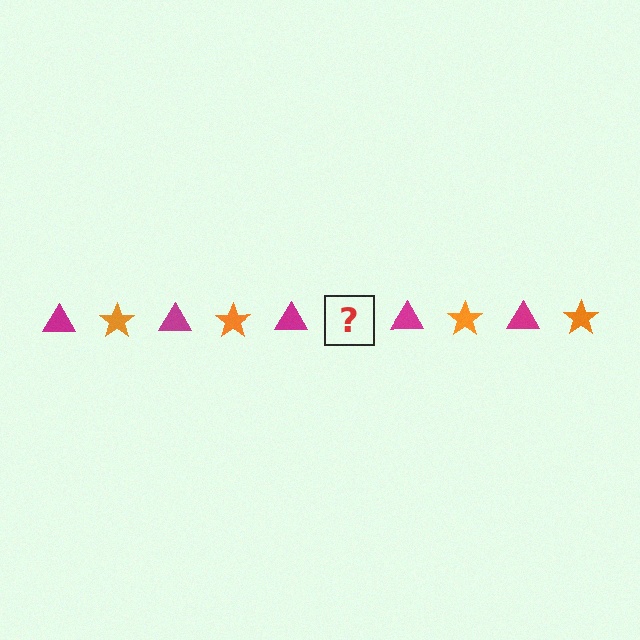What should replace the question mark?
The question mark should be replaced with an orange star.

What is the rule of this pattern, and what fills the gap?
The rule is that the pattern alternates between magenta triangle and orange star. The gap should be filled with an orange star.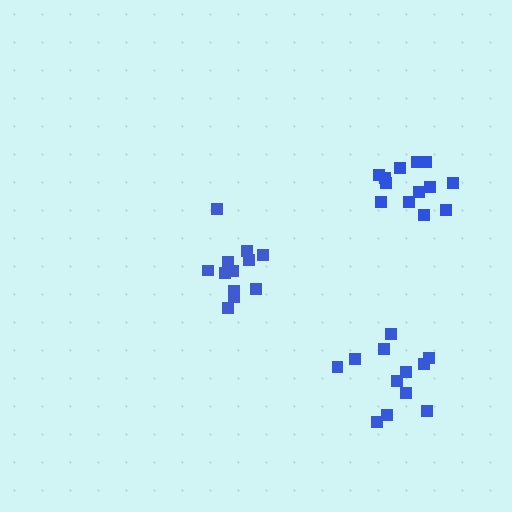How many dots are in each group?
Group 1: 12 dots, Group 2: 13 dots, Group 3: 13 dots (38 total).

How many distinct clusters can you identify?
There are 3 distinct clusters.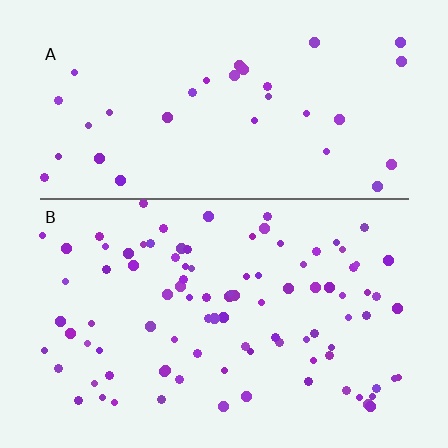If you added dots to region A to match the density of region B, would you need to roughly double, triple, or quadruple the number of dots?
Approximately triple.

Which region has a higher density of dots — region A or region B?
B (the bottom).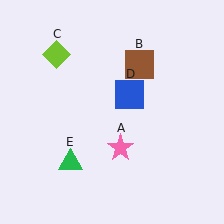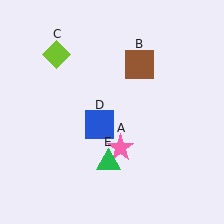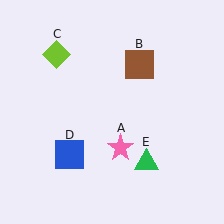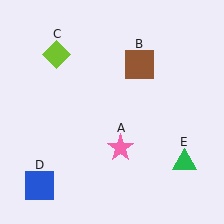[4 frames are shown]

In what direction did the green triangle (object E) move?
The green triangle (object E) moved right.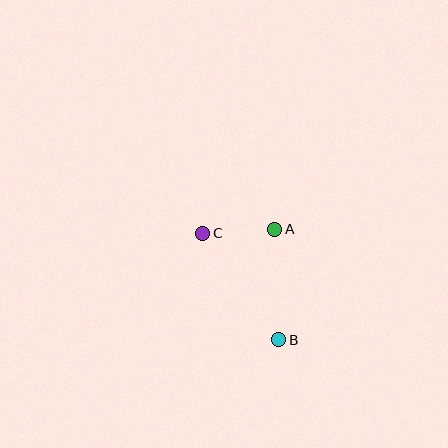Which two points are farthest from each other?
Points B and C are farthest from each other.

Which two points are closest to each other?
Points A and C are closest to each other.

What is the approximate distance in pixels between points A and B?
The distance between A and B is approximately 110 pixels.